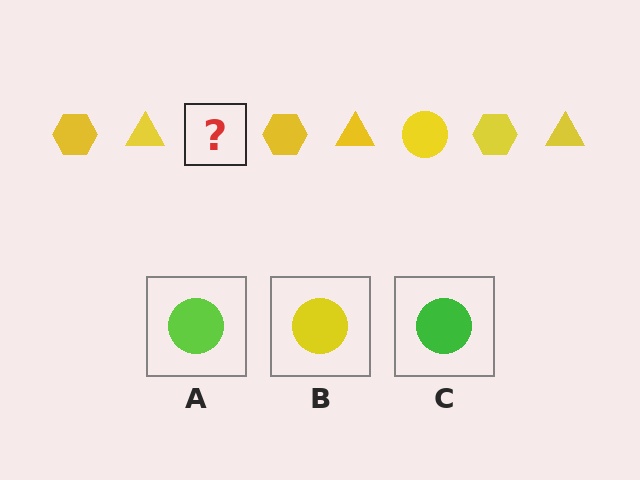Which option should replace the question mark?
Option B.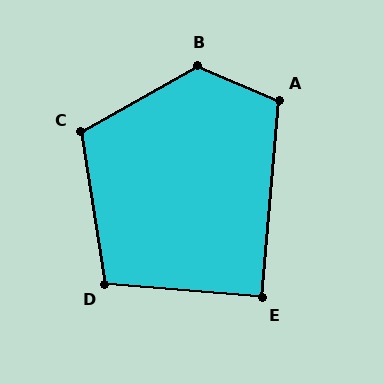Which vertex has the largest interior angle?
B, at approximately 127 degrees.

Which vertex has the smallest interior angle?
E, at approximately 90 degrees.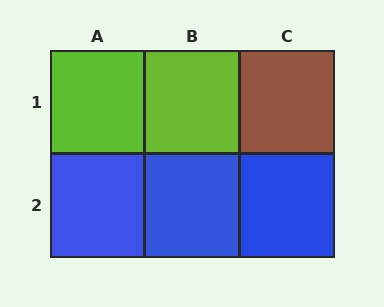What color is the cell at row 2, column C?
Blue.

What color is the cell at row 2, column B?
Blue.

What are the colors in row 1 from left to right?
Lime, lime, brown.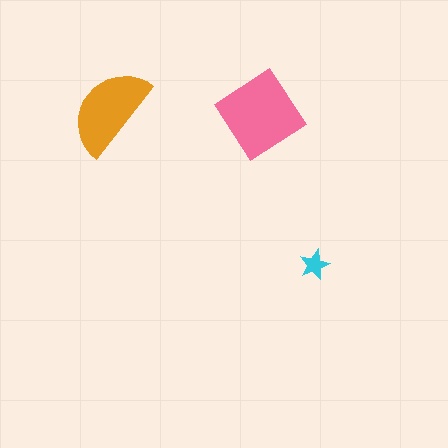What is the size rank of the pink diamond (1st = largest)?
1st.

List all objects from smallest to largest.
The cyan star, the orange semicircle, the pink diamond.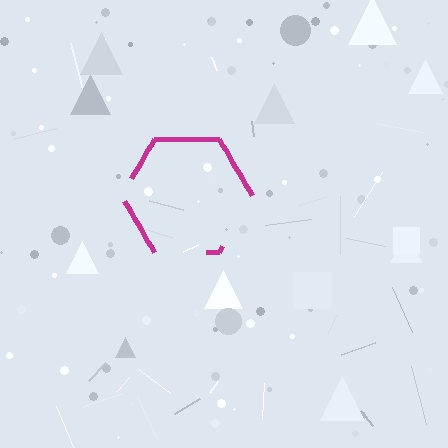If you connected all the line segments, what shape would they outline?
They would outline a hexagon.